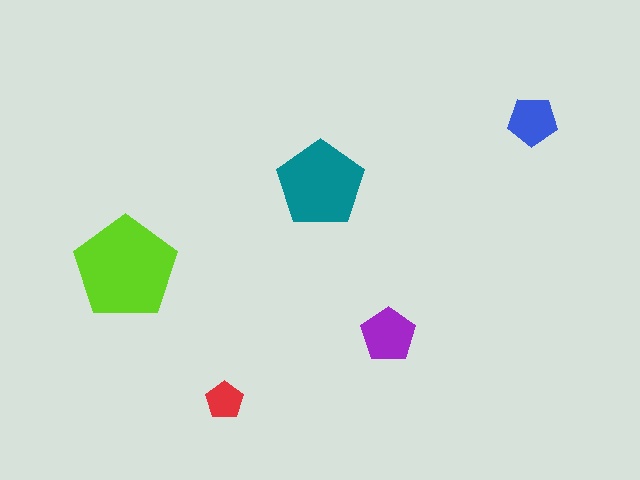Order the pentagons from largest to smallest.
the lime one, the teal one, the purple one, the blue one, the red one.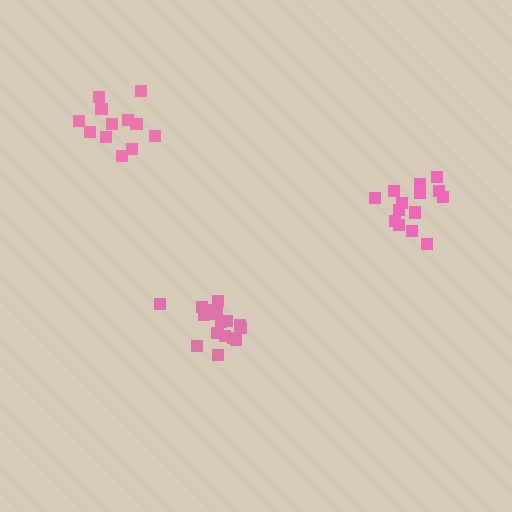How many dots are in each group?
Group 1: 14 dots, Group 2: 18 dots, Group 3: 12 dots (44 total).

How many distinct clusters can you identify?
There are 3 distinct clusters.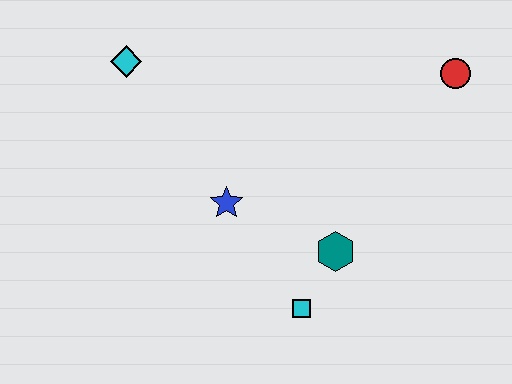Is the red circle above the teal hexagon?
Yes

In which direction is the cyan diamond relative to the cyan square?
The cyan diamond is above the cyan square.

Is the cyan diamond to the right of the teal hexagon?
No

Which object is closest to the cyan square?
The teal hexagon is closest to the cyan square.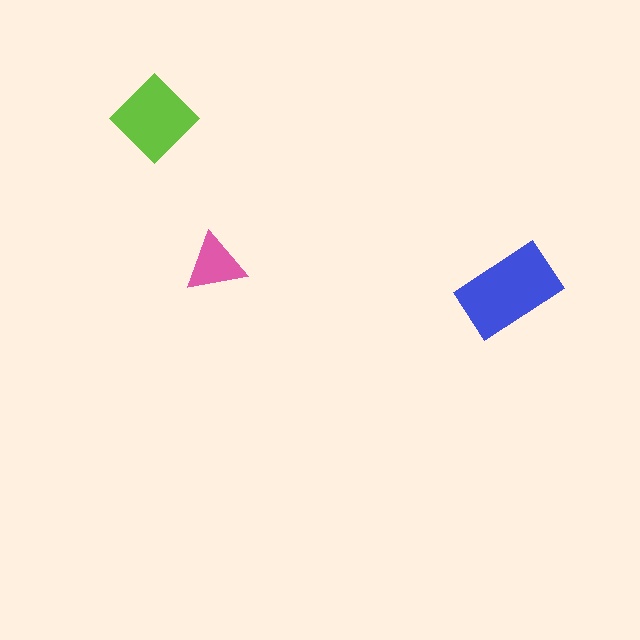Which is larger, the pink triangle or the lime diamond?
The lime diamond.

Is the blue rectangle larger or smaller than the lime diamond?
Larger.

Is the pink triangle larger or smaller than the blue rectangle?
Smaller.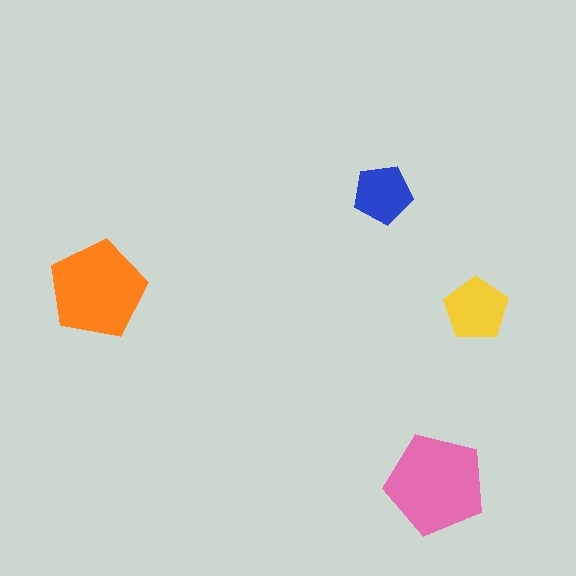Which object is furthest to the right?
The yellow pentagon is rightmost.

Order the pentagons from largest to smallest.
the pink one, the orange one, the yellow one, the blue one.